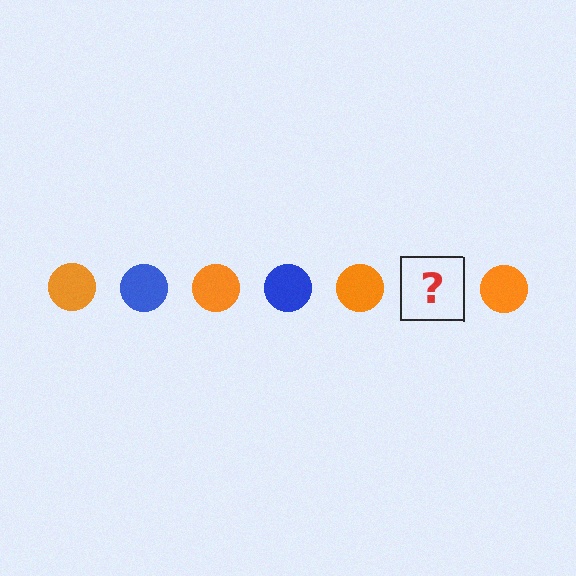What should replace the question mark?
The question mark should be replaced with a blue circle.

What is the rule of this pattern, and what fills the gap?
The rule is that the pattern cycles through orange, blue circles. The gap should be filled with a blue circle.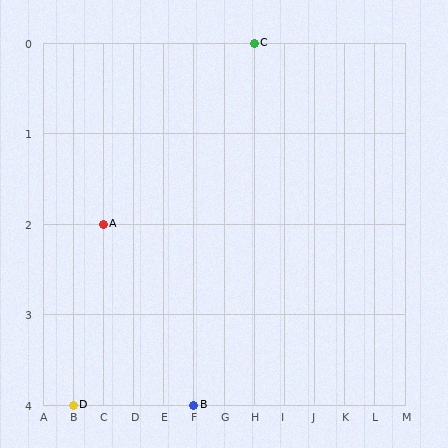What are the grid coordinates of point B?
Point B is at grid coordinates (F, 4).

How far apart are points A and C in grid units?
Points A and C are 5 columns and 2 rows apart (about 5.4 grid units diagonally).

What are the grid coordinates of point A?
Point A is at grid coordinates (C, 2).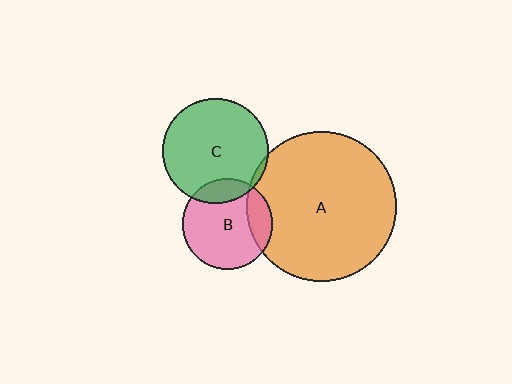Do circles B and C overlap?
Yes.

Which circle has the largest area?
Circle A (orange).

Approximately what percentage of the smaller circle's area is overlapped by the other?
Approximately 15%.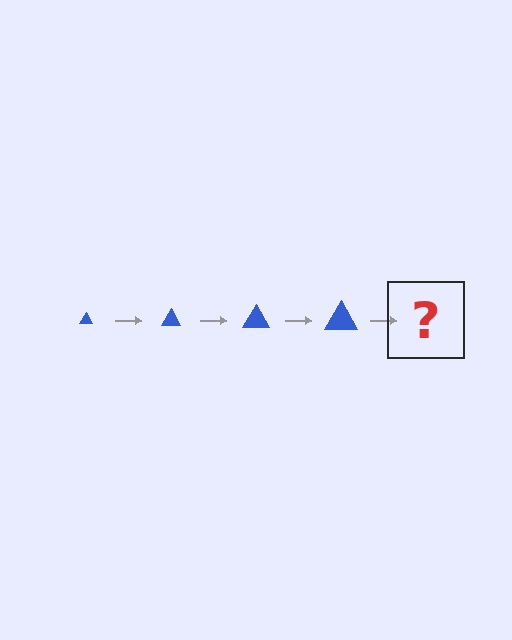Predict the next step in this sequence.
The next step is a blue triangle, larger than the previous one.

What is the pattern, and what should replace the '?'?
The pattern is that the triangle gets progressively larger each step. The '?' should be a blue triangle, larger than the previous one.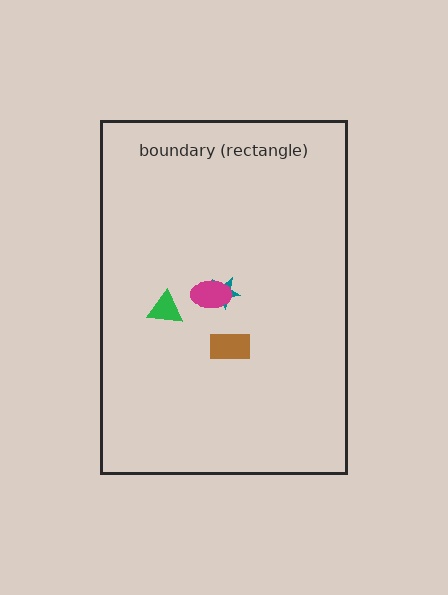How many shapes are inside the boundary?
4 inside, 0 outside.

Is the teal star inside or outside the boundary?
Inside.